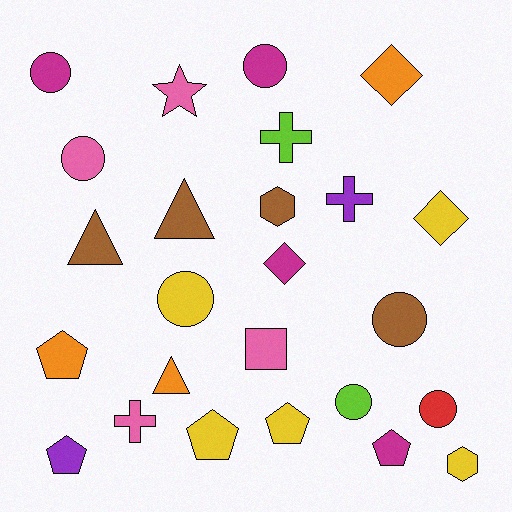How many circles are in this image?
There are 7 circles.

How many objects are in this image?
There are 25 objects.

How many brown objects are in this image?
There are 4 brown objects.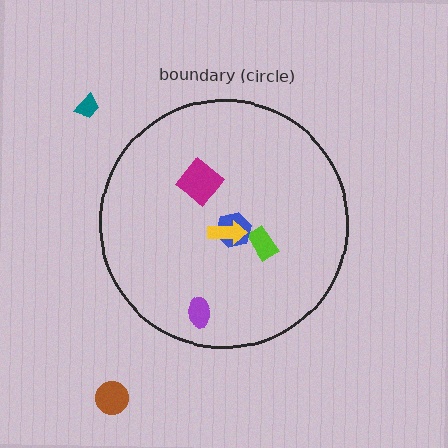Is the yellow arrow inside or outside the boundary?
Inside.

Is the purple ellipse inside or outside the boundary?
Inside.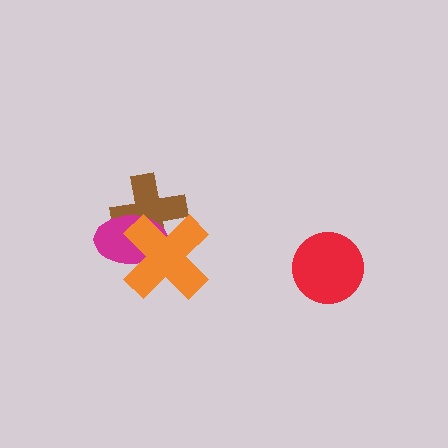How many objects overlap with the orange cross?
2 objects overlap with the orange cross.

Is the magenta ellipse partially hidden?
Yes, it is partially covered by another shape.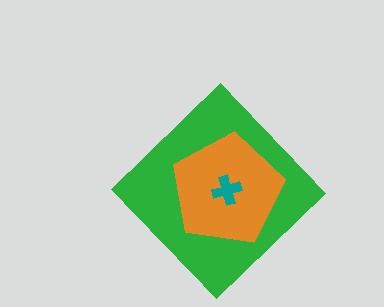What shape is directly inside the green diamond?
The orange pentagon.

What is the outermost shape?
The green diamond.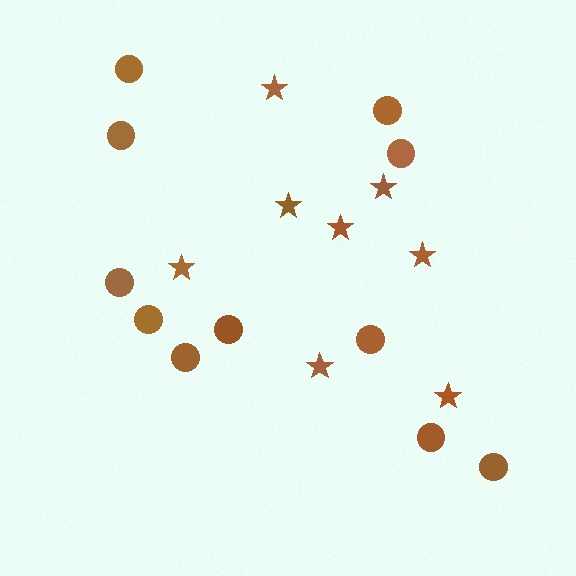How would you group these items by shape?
There are 2 groups: one group of circles (11) and one group of stars (8).